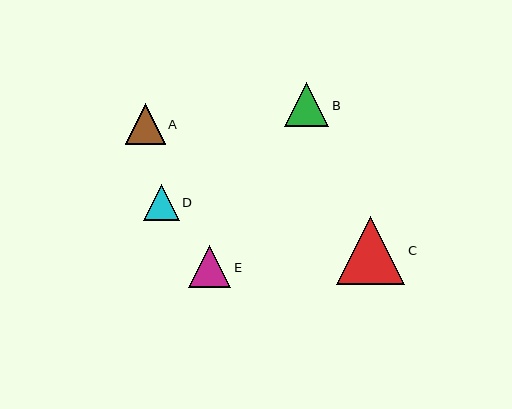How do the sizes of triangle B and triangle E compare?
Triangle B and triangle E are approximately the same size.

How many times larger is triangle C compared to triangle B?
Triangle C is approximately 1.6 times the size of triangle B.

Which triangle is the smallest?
Triangle D is the smallest with a size of approximately 36 pixels.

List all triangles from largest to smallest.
From largest to smallest: C, B, E, A, D.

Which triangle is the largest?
Triangle C is the largest with a size of approximately 68 pixels.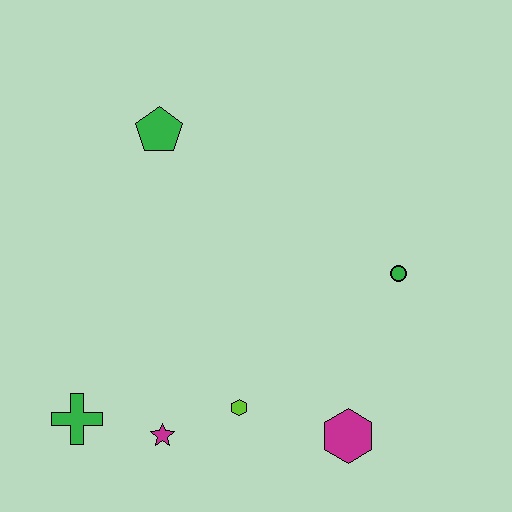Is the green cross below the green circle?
Yes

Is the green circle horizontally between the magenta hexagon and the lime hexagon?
No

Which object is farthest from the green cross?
The green circle is farthest from the green cross.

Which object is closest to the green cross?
The magenta star is closest to the green cross.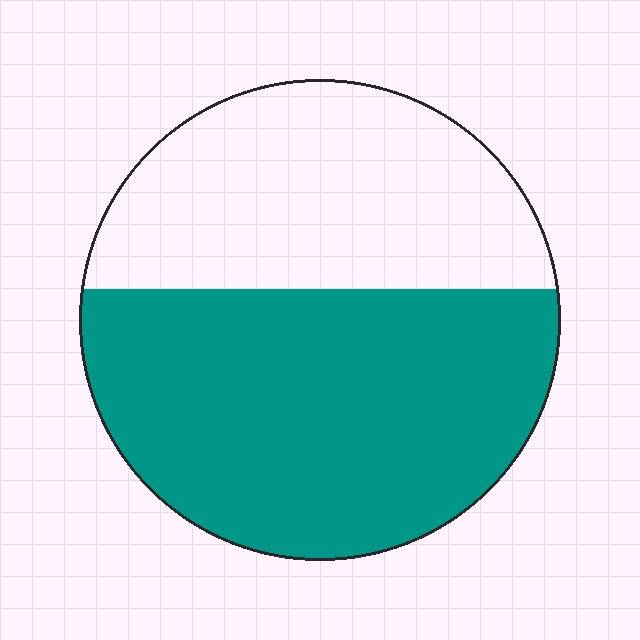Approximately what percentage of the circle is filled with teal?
Approximately 60%.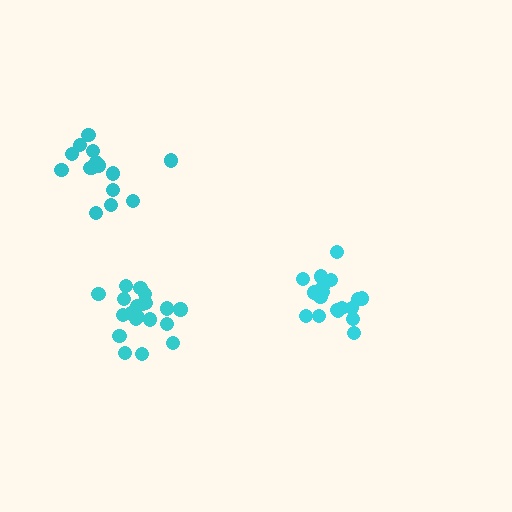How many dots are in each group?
Group 1: 15 dots, Group 2: 19 dots, Group 3: 20 dots (54 total).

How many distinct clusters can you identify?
There are 3 distinct clusters.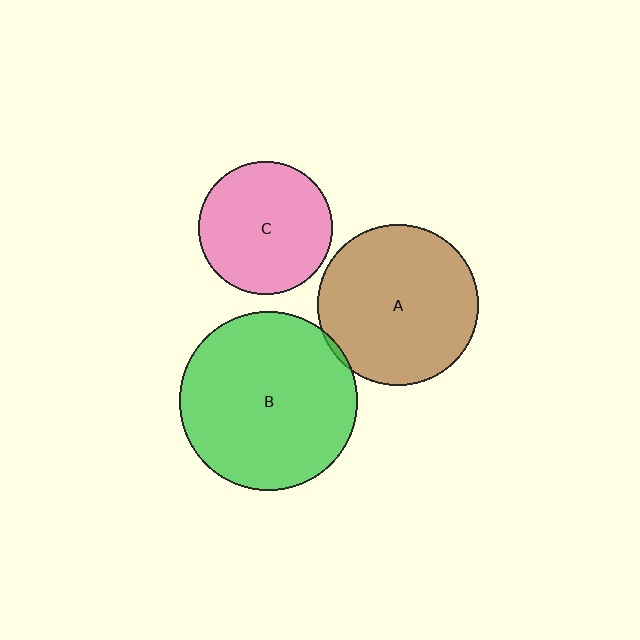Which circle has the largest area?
Circle B (green).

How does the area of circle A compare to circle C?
Approximately 1.5 times.